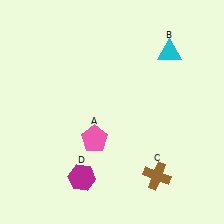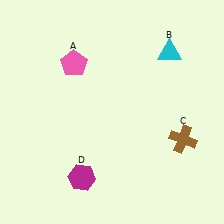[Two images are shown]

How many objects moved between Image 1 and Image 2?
2 objects moved between the two images.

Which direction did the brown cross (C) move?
The brown cross (C) moved up.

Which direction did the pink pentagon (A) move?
The pink pentagon (A) moved up.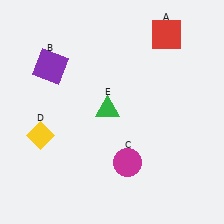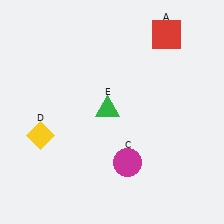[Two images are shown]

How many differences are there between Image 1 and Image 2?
There is 1 difference between the two images.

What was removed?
The purple square (B) was removed in Image 2.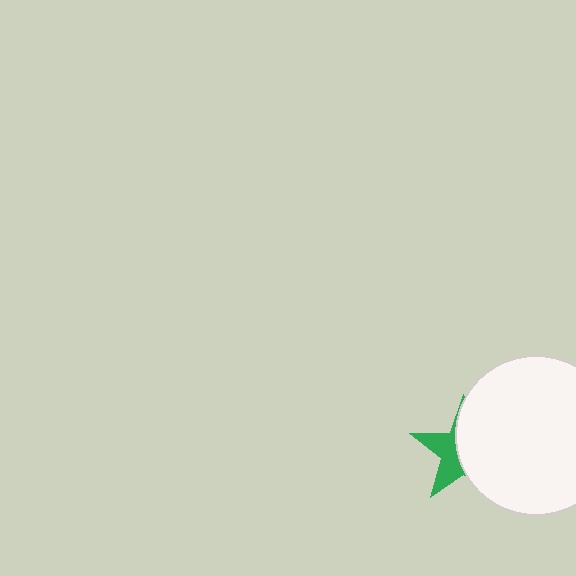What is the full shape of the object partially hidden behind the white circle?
The partially hidden object is a green star.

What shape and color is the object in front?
The object in front is a white circle.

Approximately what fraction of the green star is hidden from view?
Roughly 61% of the green star is hidden behind the white circle.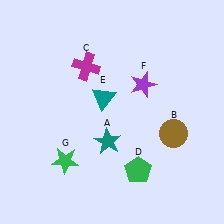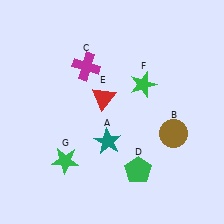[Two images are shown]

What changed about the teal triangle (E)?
In Image 1, E is teal. In Image 2, it changed to red.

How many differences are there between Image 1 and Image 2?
There are 2 differences between the two images.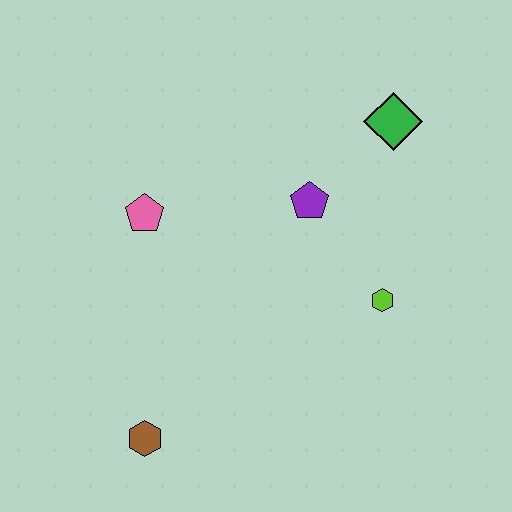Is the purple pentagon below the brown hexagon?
No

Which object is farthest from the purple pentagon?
The brown hexagon is farthest from the purple pentagon.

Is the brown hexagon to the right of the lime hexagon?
No